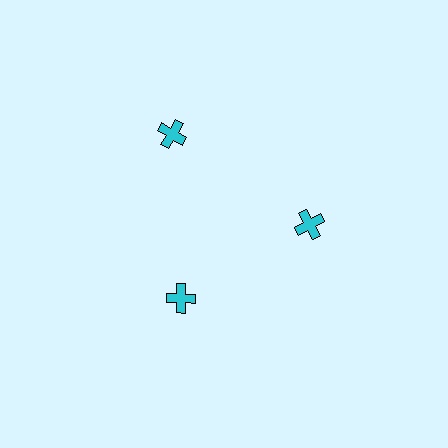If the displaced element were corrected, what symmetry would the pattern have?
It would have 3-fold rotational symmetry — the pattern would map onto itself every 120 degrees.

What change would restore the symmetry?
The symmetry would be restored by moving it inward, back onto the ring so that all 3 crosses sit at equal angles and equal distance from the center.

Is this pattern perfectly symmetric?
No. The 3 cyan crosses are arranged in a ring, but one element near the 11 o'clock position is pushed outward from the center, breaking the 3-fold rotational symmetry.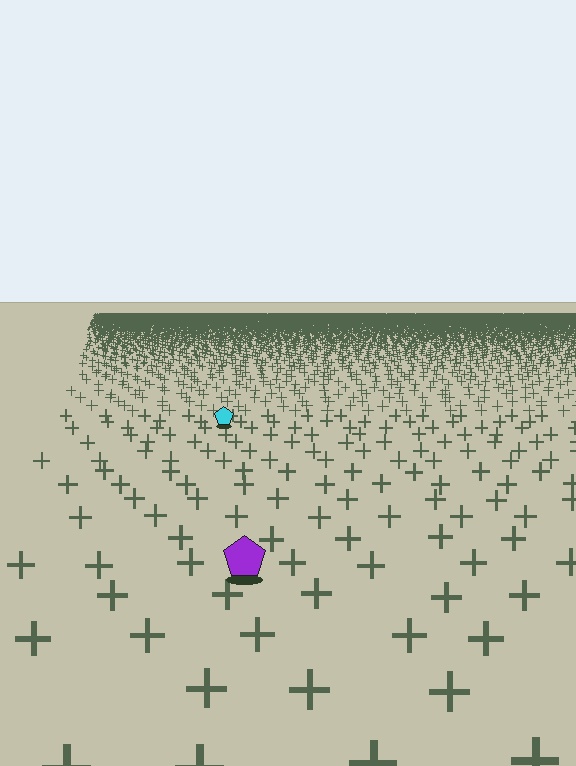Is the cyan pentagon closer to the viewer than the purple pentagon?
No. The purple pentagon is closer — you can tell from the texture gradient: the ground texture is coarser near it.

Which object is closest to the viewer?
The purple pentagon is closest. The texture marks near it are larger and more spread out.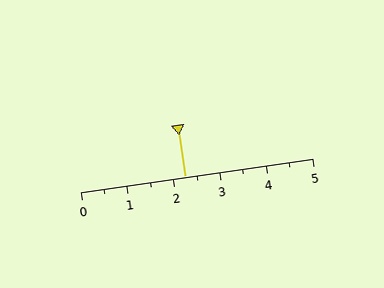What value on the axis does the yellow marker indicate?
The marker indicates approximately 2.2.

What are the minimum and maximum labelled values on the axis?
The axis runs from 0 to 5.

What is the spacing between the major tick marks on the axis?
The major ticks are spaced 1 apart.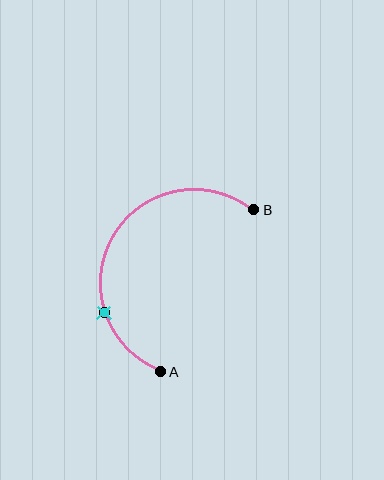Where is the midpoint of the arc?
The arc midpoint is the point on the curve farthest from the straight line joining A and B. It sits to the left of that line.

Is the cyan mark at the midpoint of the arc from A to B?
No. The cyan mark lies on the arc but is closer to endpoint A. The arc midpoint would be at the point on the curve equidistant along the arc from both A and B.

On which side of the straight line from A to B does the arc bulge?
The arc bulges to the left of the straight line connecting A and B.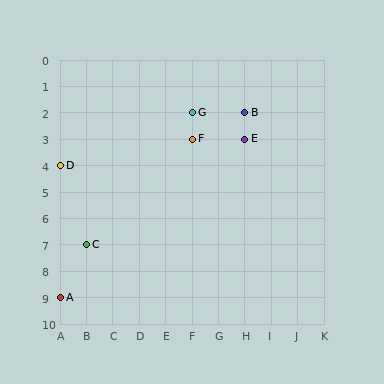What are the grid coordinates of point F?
Point F is at grid coordinates (F, 3).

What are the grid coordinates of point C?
Point C is at grid coordinates (B, 7).